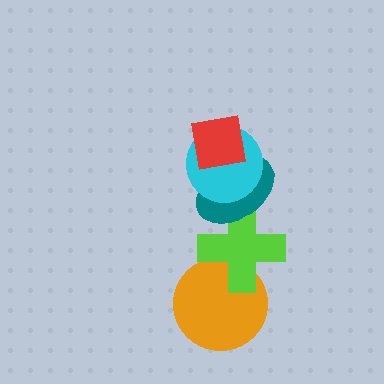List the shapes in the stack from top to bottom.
From top to bottom: the red square, the cyan circle, the teal ellipse, the lime cross, the orange circle.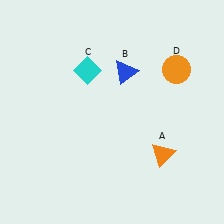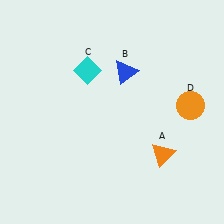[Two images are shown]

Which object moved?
The orange circle (D) moved down.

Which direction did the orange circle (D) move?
The orange circle (D) moved down.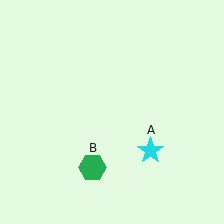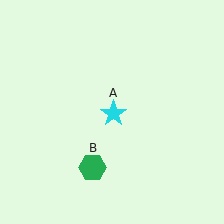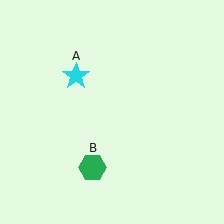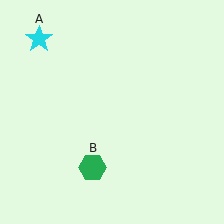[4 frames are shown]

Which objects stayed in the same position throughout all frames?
Green hexagon (object B) remained stationary.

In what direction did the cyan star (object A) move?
The cyan star (object A) moved up and to the left.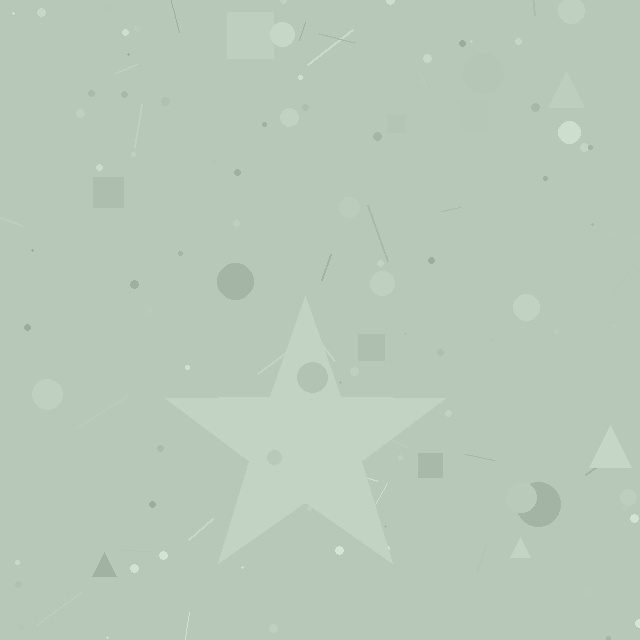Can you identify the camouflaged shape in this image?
The camouflaged shape is a star.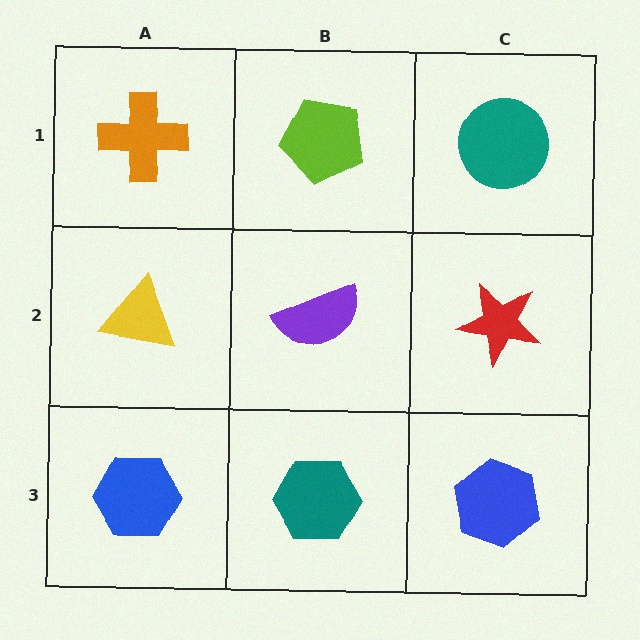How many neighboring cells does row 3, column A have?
2.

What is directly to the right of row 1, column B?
A teal circle.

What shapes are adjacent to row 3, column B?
A purple semicircle (row 2, column B), a blue hexagon (row 3, column A), a blue hexagon (row 3, column C).